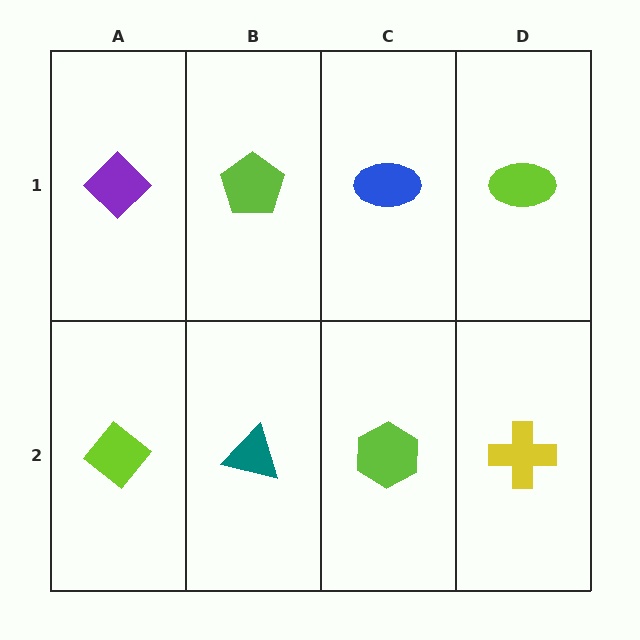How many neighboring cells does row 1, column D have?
2.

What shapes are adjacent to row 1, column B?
A teal triangle (row 2, column B), a purple diamond (row 1, column A), a blue ellipse (row 1, column C).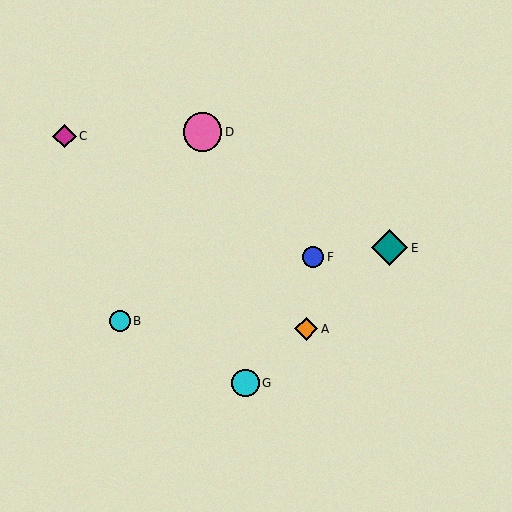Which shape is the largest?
The pink circle (labeled D) is the largest.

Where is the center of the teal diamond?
The center of the teal diamond is at (390, 248).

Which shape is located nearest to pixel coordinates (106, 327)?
The cyan circle (labeled B) at (120, 321) is nearest to that location.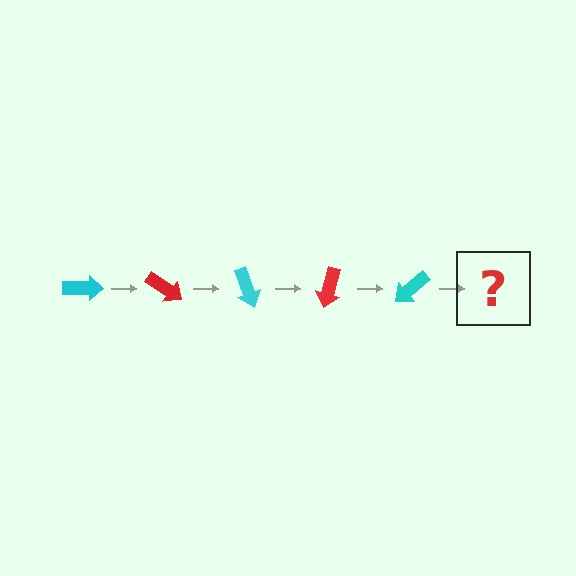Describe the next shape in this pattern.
It should be a red arrow, rotated 175 degrees from the start.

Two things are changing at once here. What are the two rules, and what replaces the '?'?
The two rules are that it rotates 35 degrees each step and the color cycles through cyan and red. The '?' should be a red arrow, rotated 175 degrees from the start.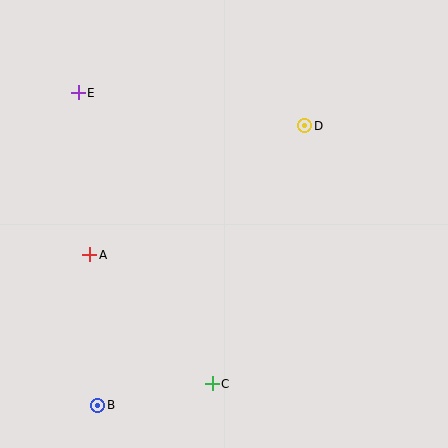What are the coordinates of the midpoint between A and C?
The midpoint between A and C is at (151, 319).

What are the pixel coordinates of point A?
Point A is at (90, 255).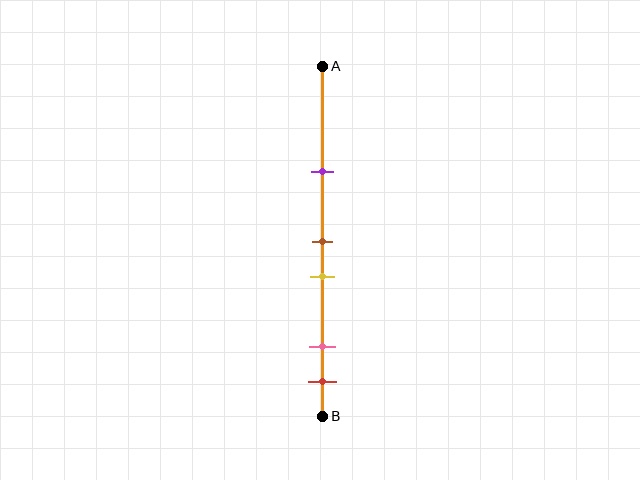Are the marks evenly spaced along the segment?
No, the marks are not evenly spaced.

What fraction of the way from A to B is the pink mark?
The pink mark is approximately 80% (0.8) of the way from A to B.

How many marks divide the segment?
There are 5 marks dividing the segment.